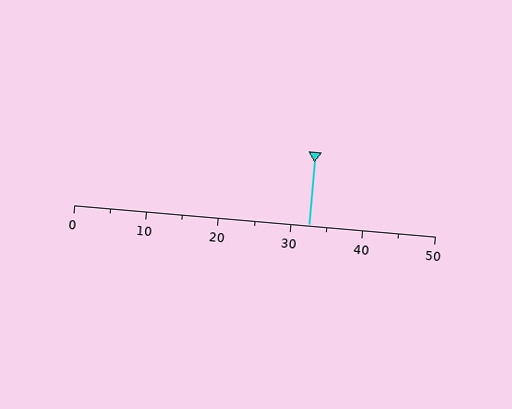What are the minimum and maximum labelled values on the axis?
The axis runs from 0 to 50.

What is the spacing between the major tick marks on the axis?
The major ticks are spaced 10 apart.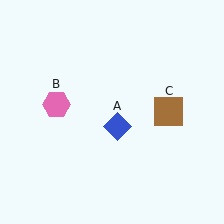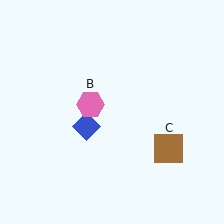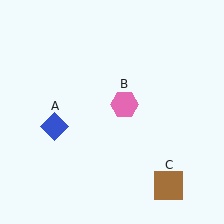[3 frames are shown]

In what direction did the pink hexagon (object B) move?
The pink hexagon (object B) moved right.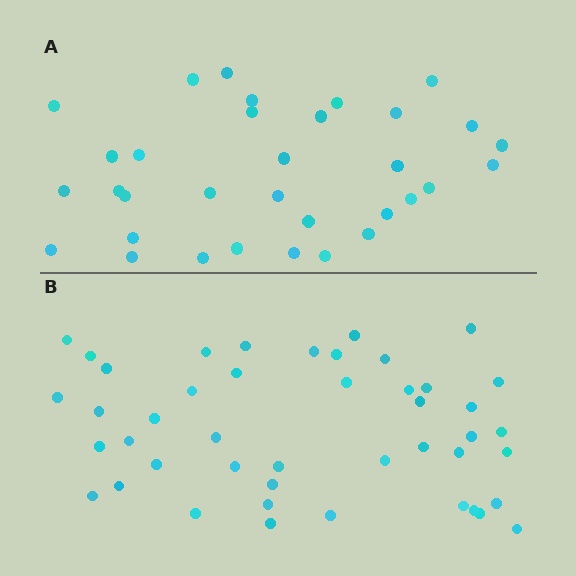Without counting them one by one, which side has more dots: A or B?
Region B (the bottom region) has more dots.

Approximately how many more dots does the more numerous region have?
Region B has roughly 12 or so more dots than region A.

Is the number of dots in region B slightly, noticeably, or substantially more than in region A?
Region B has noticeably more, but not dramatically so. The ratio is roughly 1.4 to 1.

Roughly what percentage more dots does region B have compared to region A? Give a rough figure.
About 35% more.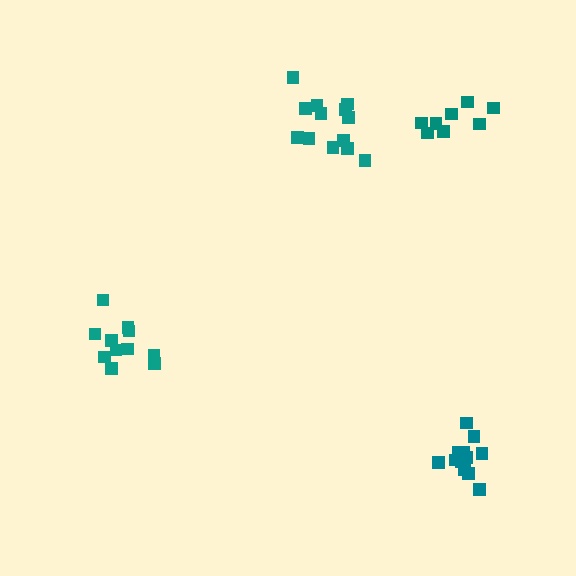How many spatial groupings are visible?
There are 4 spatial groupings.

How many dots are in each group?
Group 1: 8 dots, Group 2: 11 dots, Group 3: 13 dots, Group 4: 12 dots (44 total).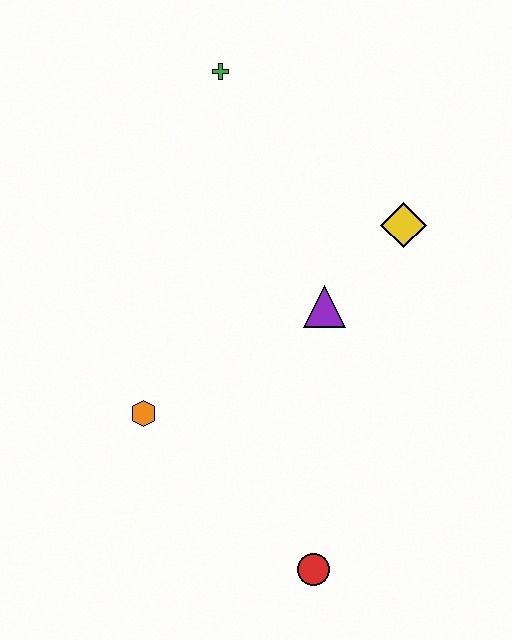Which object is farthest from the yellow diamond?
The red circle is farthest from the yellow diamond.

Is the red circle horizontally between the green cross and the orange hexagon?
No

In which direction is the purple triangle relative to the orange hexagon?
The purple triangle is to the right of the orange hexagon.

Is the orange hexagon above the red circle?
Yes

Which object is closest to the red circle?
The orange hexagon is closest to the red circle.